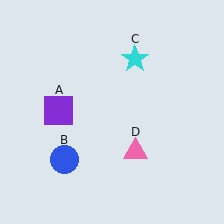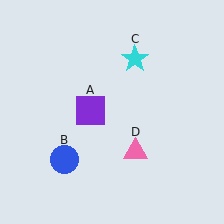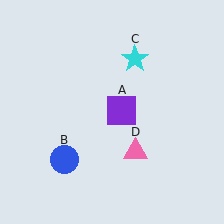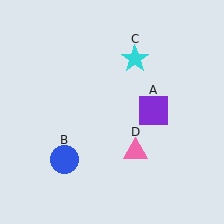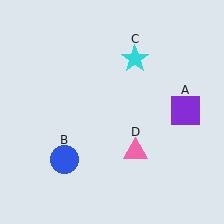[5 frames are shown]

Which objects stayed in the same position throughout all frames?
Blue circle (object B) and cyan star (object C) and pink triangle (object D) remained stationary.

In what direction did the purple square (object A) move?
The purple square (object A) moved right.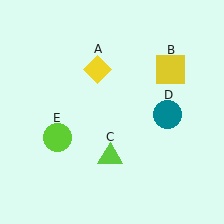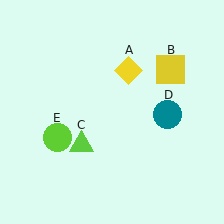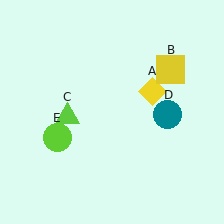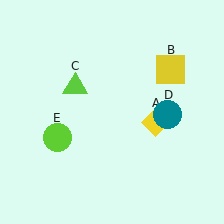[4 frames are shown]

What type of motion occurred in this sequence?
The yellow diamond (object A), lime triangle (object C) rotated clockwise around the center of the scene.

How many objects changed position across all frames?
2 objects changed position: yellow diamond (object A), lime triangle (object C).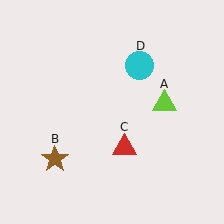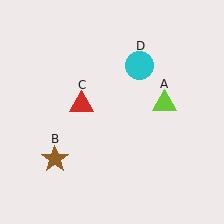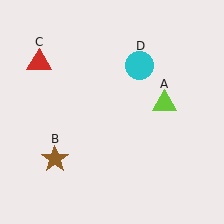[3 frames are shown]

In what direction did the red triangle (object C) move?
The red triangle (object C) moved up and to the left.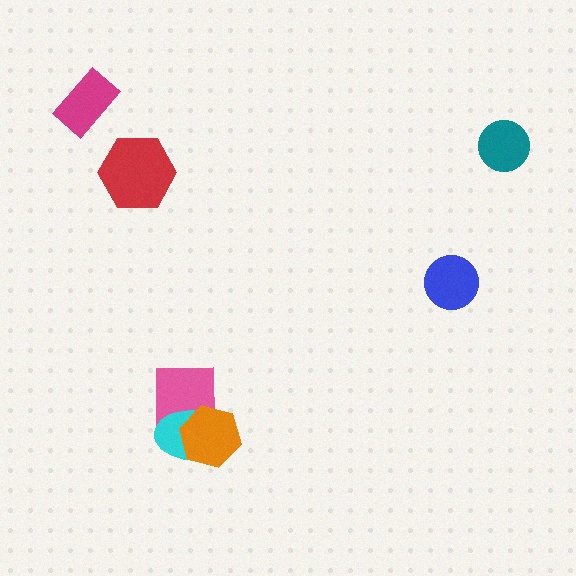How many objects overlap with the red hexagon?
0 objects overlap with the red hexagon.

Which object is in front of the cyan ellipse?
The orange hexagon is in front of the cyan ellipse.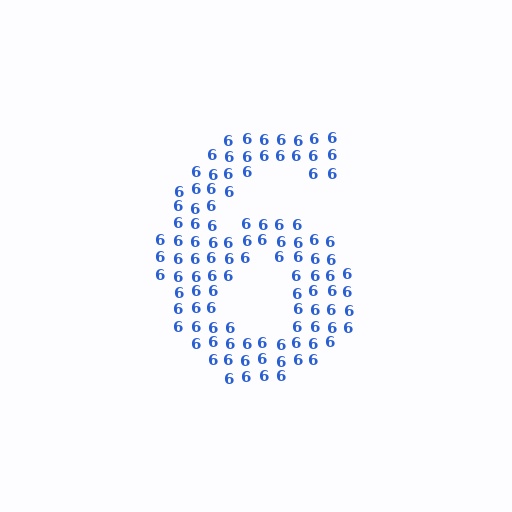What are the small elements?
The small elements are digit 6's.